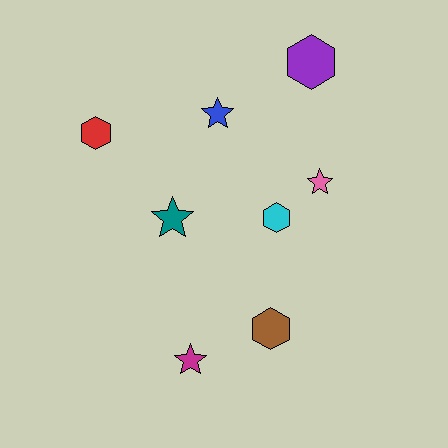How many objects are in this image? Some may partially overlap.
There are 8 objects.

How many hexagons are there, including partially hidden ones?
There are 4 hexagons.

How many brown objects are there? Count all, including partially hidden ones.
There is 1 brown object.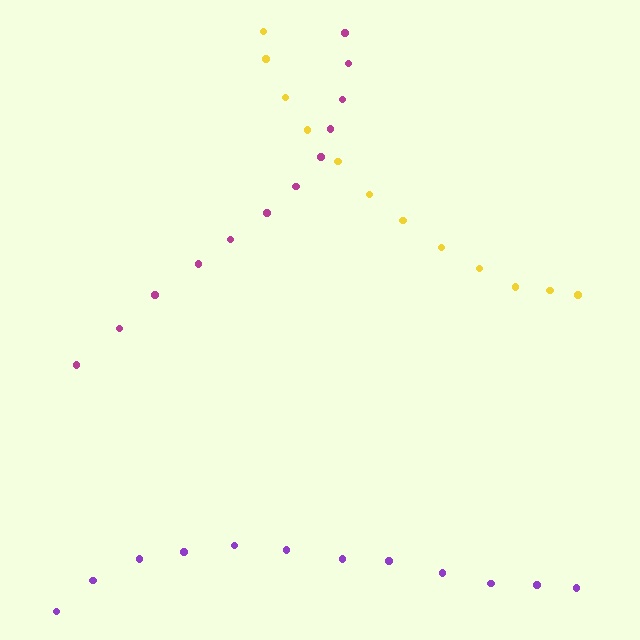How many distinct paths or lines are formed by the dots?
There are 3 distinct paths.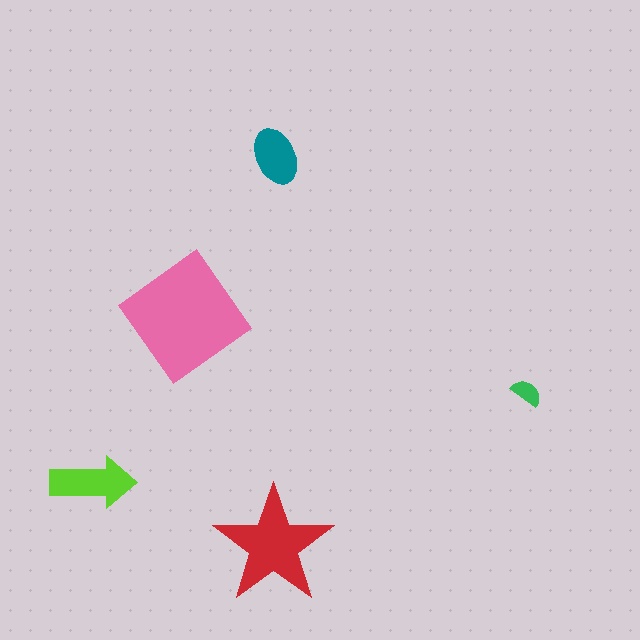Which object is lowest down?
The red star is bottommost.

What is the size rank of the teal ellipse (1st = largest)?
4th.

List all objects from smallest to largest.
The green semicircle, the teal ellipse, the lime arrow, the red star, the pink diamond.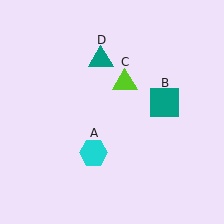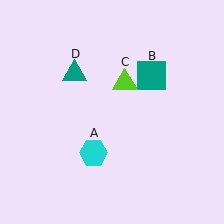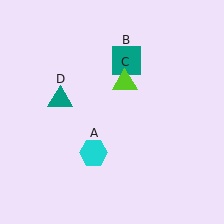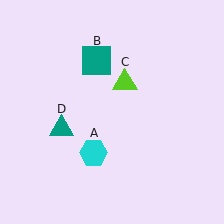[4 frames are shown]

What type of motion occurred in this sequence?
The teal square (object B), teal triangle (object D) rotated counterclockwise around the center of the scene.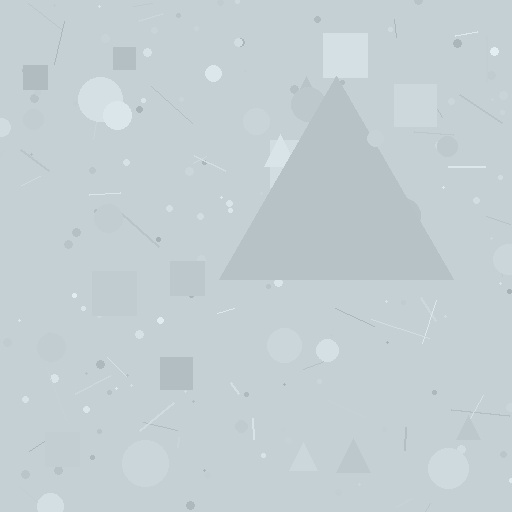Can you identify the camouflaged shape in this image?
The camouflaged shape is a triangle.